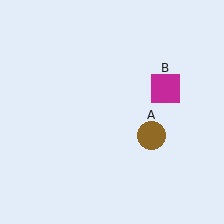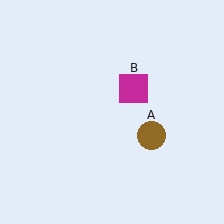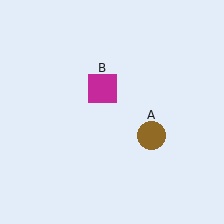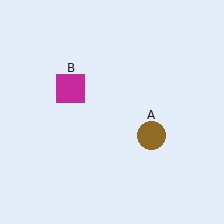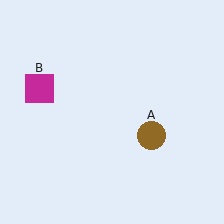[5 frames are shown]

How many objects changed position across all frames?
1 object changed position: magenta square (object B).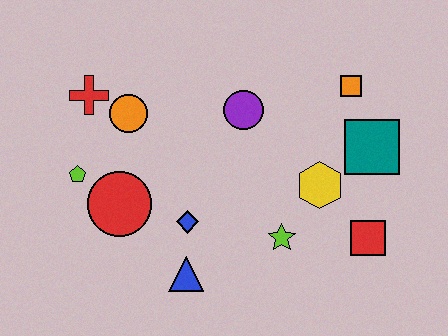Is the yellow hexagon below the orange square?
Yes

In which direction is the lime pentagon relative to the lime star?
The lime pentagon is to the left of the lime star.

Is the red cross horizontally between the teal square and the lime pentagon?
Yes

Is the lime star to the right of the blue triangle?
Yes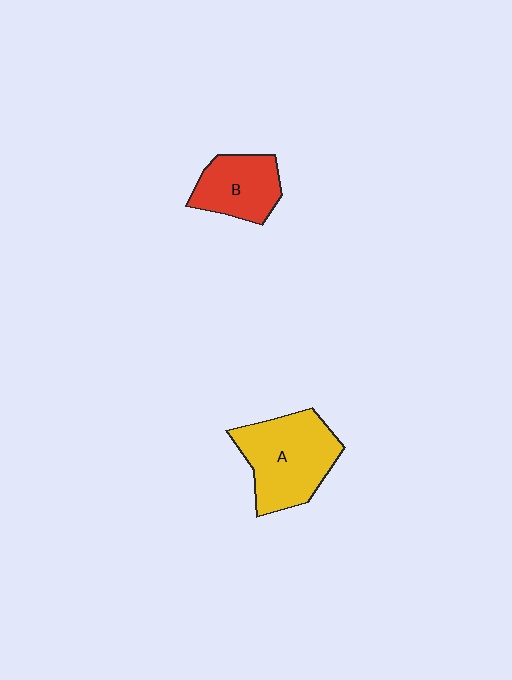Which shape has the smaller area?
Shape B (red).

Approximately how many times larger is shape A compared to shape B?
Approximately 1.5 times.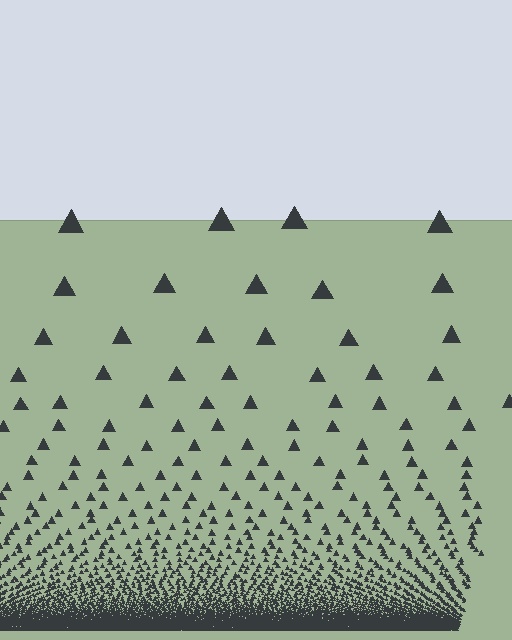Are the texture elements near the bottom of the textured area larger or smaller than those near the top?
Smaller. The gradient is inverted — elements near the bottom are smaller and denser.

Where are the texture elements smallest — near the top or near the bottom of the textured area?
Near the bottom.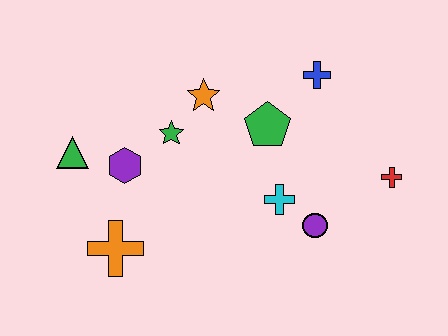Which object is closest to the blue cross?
The green pentagon is closest to the blue cross.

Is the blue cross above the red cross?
Yes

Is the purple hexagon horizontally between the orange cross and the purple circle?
Yes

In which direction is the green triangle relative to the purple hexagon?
The green triangle is to the left of the purple hexagon.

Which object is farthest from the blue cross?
The orange cross is farthest from the blue cross.